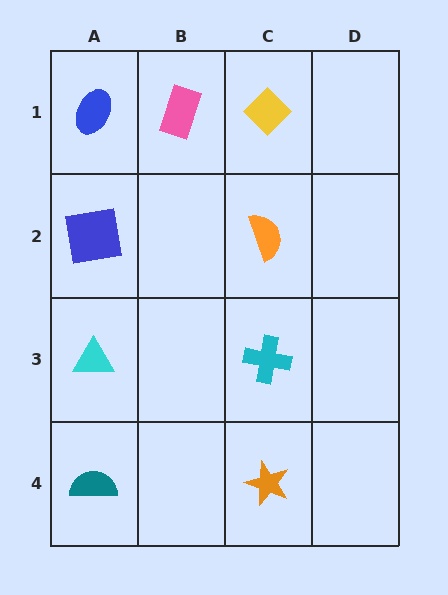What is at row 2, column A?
A blue square.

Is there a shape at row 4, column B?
No, that cell is empty.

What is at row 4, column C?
An orange star.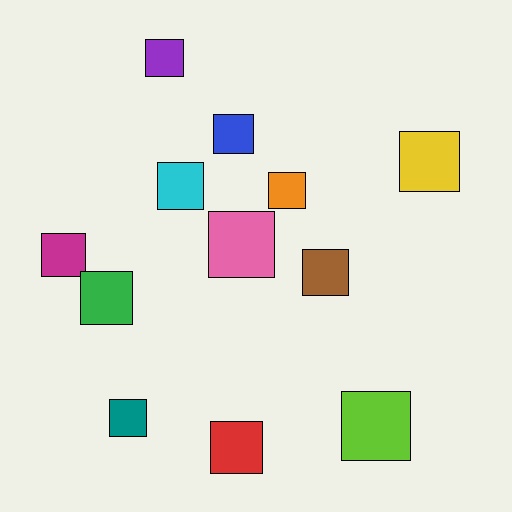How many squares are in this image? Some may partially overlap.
There are 12 squares.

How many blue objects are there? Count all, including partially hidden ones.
There is 1 blue object.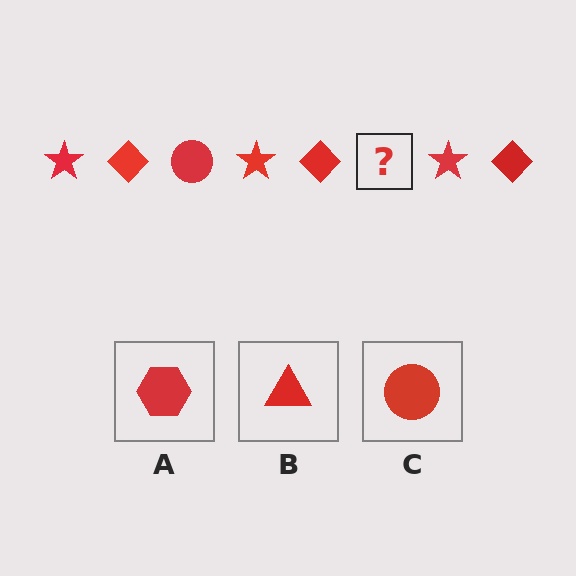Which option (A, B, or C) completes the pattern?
C.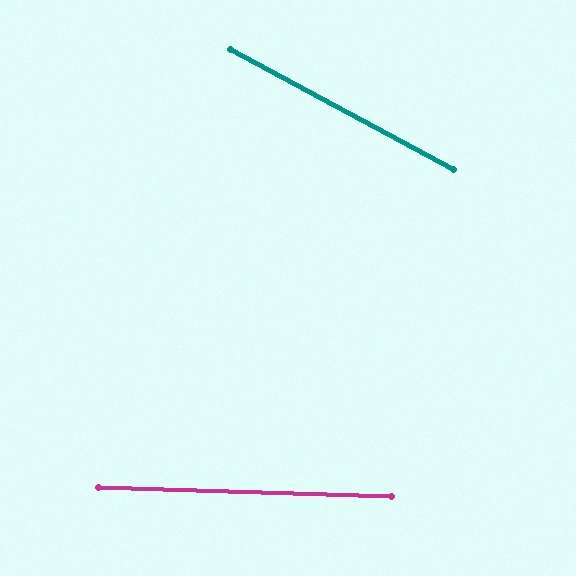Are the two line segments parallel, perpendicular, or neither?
Neither parallel nor perpendicular — they differ by about 26°.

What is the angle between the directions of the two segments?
Approximately 26 degrees.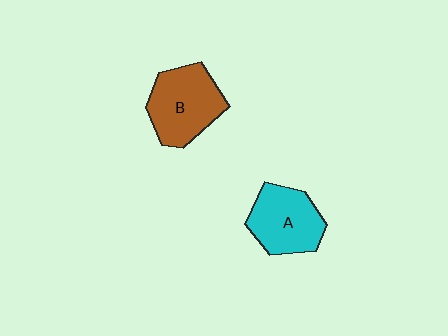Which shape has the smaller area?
Shape A (cyan).